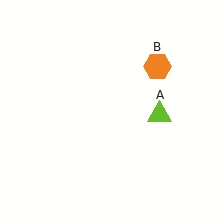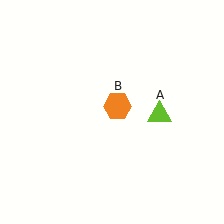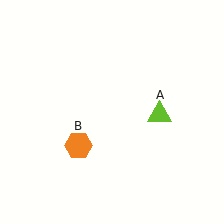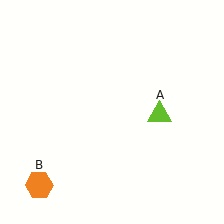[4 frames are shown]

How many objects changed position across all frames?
1 object changed position: orange hexagon (object B).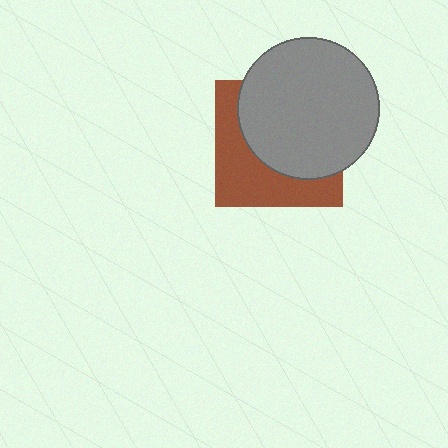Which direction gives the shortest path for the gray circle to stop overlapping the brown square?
Moving toward the upper-right gives the shortest separation.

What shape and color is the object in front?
The object in front is a gray circle.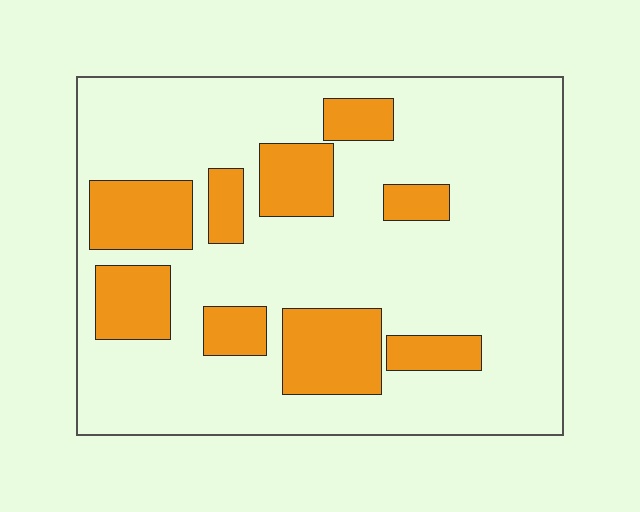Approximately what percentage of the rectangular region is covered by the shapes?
Approximately 25%.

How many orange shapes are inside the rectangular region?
9.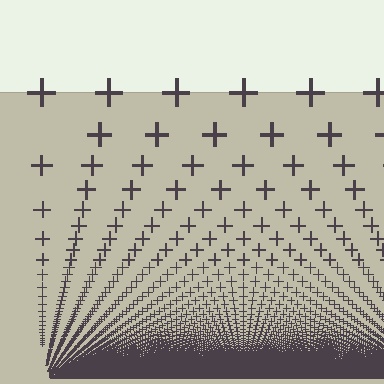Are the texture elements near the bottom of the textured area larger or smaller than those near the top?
Smaller. The gradient is inverted — elements near the bottom are smaller and denser.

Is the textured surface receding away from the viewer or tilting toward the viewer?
The surface appears to tilt toward the viewer. Texture elements get larger and sparser toward the top.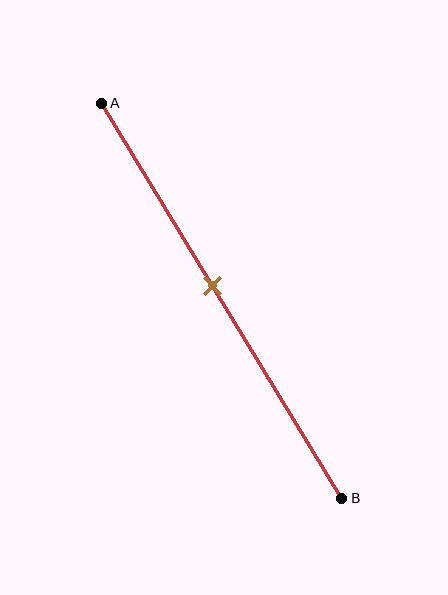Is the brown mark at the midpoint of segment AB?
No, the mark is at about 45% from A, not at the 50% midpoint.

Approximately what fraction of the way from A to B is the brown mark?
The brown mark is approximately 45% of the way from A to B.